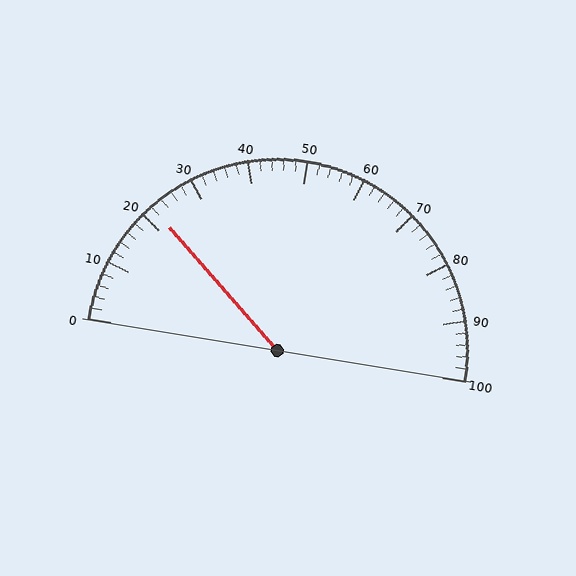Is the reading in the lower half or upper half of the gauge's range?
The reading is in the lower half of the range (0 to 100).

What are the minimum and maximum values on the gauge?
The gauge ranges from 0 to 100.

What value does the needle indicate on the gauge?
The needle indicates approximately 22.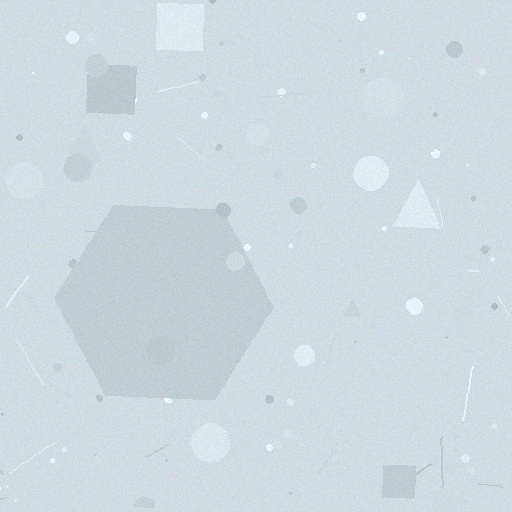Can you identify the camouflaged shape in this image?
The camouflaged shape is a hexagon.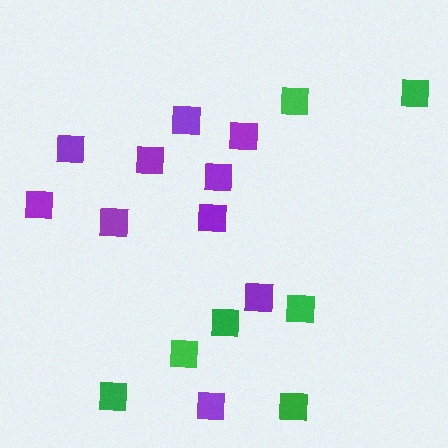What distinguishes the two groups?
There are 2 groups: one group of purple squares (10) and one group of green squares (7).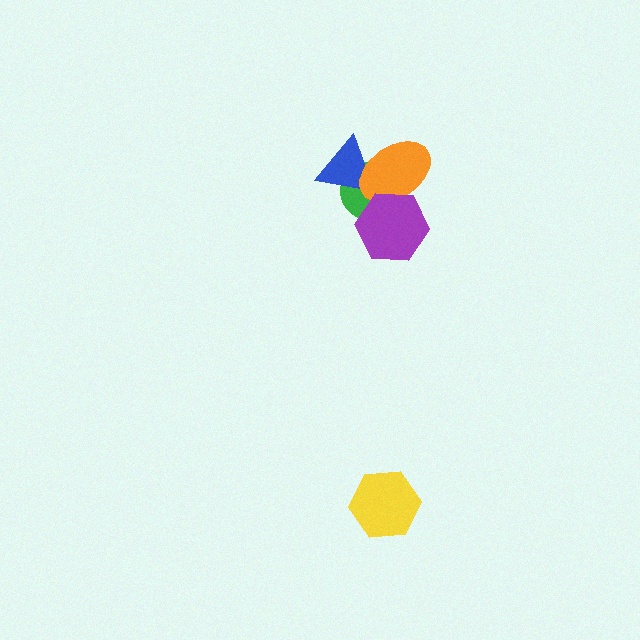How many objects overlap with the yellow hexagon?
0 objects overlap with the yellow hexagon.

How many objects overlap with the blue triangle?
2 objects overlap with the blue triangle.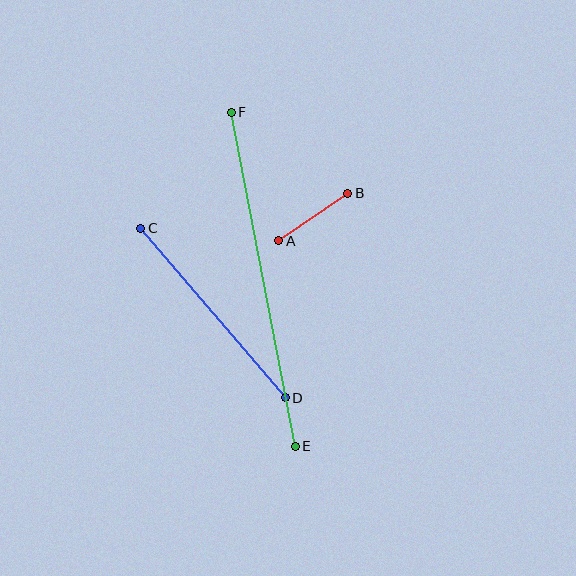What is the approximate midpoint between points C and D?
The midpoint is at approximately (213, 313) pixels.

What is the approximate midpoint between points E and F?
The midpoint is at approximately (263, 279) pixels.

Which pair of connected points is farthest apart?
Points E and F are farthest apart.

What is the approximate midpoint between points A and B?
The midpoint is at approximately (313, 217) pixels.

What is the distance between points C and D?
The distance is approximately 223 pixels.